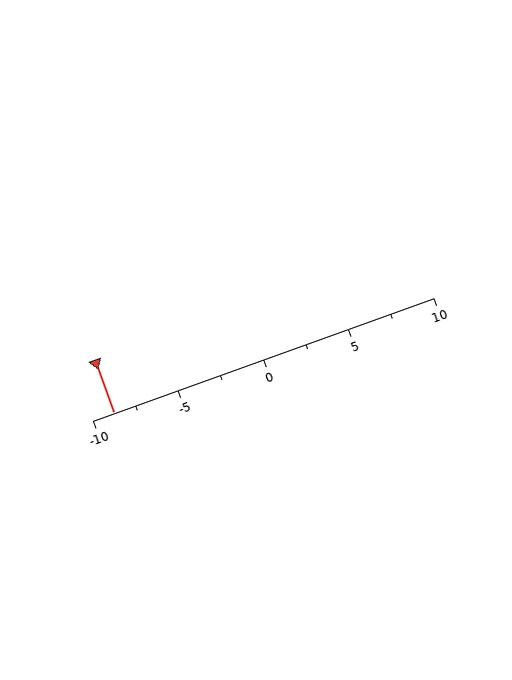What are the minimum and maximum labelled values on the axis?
The axis runs from -10 to 10.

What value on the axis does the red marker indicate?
The marker indicates approximately -8.8.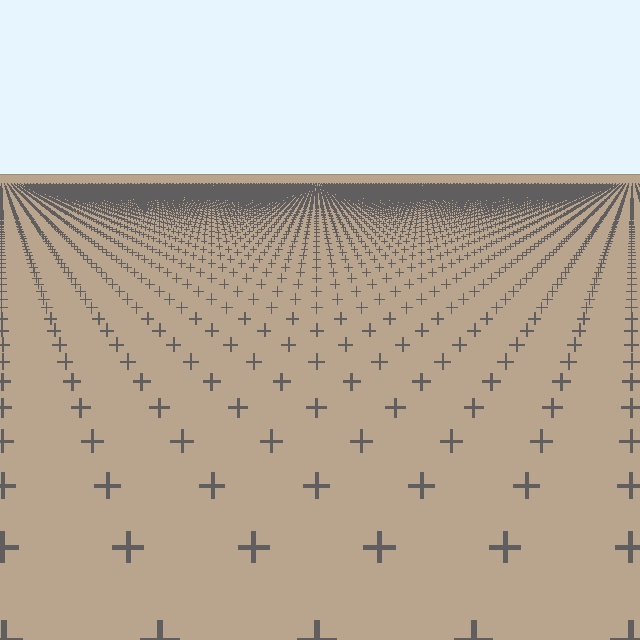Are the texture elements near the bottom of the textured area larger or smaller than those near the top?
Larger. Near the bottom, elements are closer to the viewer and appear at a bigger on-screen size.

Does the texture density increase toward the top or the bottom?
Density increases toward the top.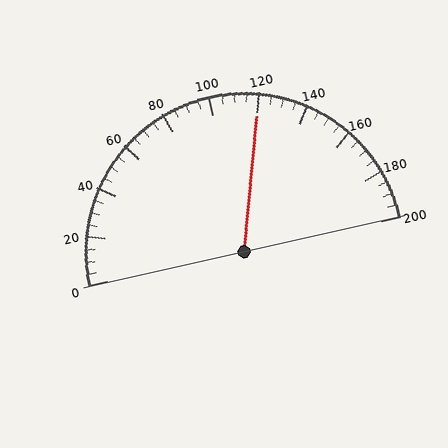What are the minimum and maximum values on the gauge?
The gauge ranges from 0 to 200.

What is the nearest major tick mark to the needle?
The nearest major tick mark is 120.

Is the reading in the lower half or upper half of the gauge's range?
The reading is in the upper half of the range (0 to 200).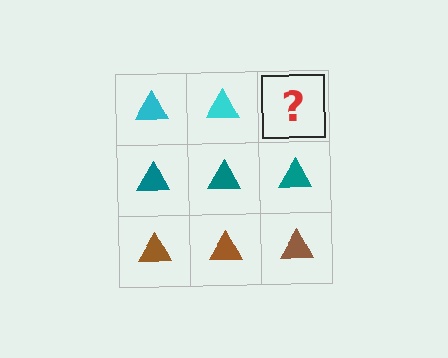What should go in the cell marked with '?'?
The missing cell should contain a cyan triangle.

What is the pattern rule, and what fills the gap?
The rule is that each row has a consistent color. The gap should be filled with a cyan triangle.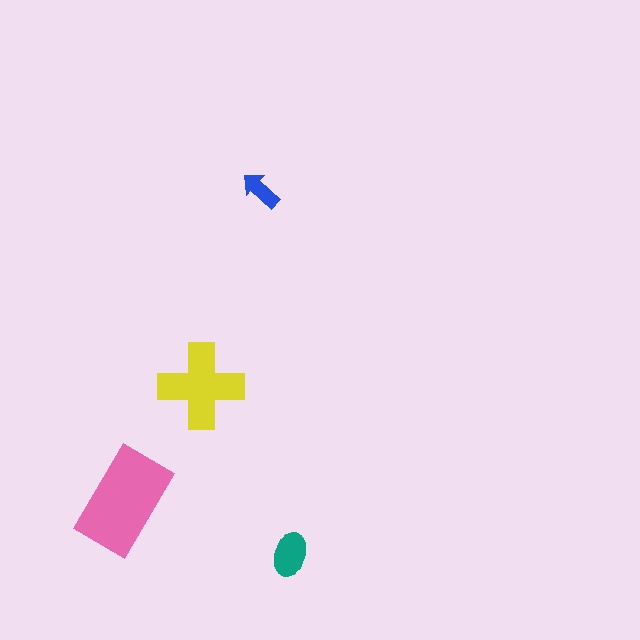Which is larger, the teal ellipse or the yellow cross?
The yellow cross.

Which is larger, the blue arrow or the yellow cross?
The yellow cross.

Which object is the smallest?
The blue arrow.